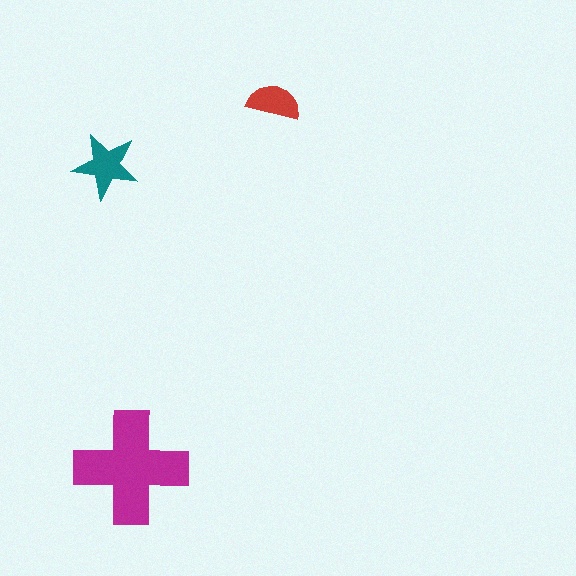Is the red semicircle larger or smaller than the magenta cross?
Smaller.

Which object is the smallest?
The red semicircle.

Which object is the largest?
The magenta cross.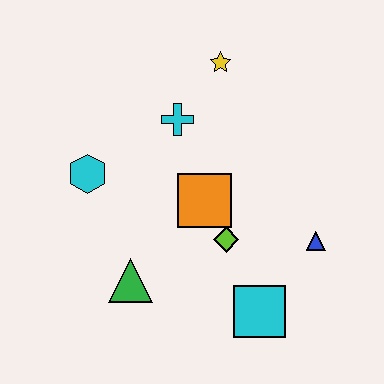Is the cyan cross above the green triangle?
Yes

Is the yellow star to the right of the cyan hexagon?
Yes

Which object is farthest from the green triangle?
The yellow star is farthest from the green triangle.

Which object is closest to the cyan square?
The lime diamond is closest to the cyan square.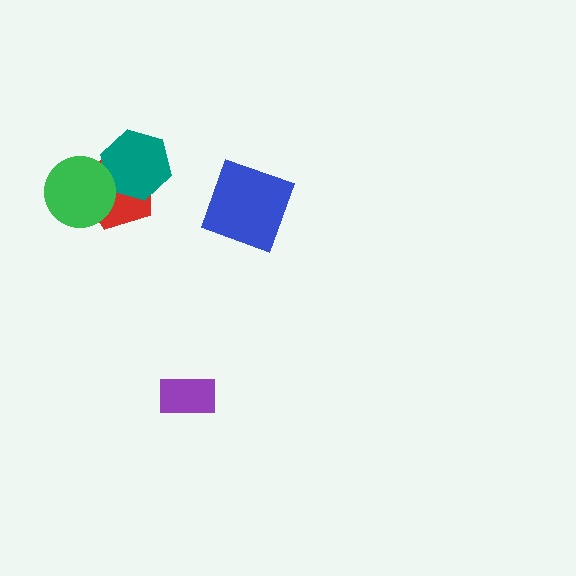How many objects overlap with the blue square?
0 objects overlap with the blue square.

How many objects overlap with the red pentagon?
2 objects overlap with the red pentagon.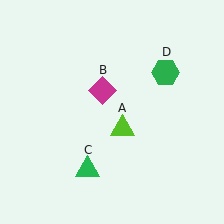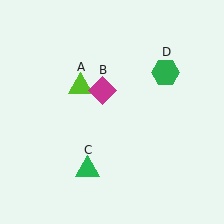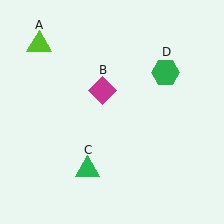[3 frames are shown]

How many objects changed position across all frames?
1 object changed position: lime triangle (object A).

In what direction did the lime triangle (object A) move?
The lime triangle (object A) moved up and to the left.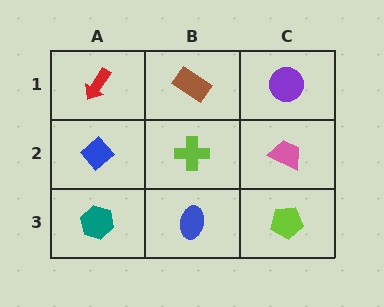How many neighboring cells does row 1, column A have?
2.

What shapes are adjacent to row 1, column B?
A lime cross (row 2, column B), a red arrow (row 1, column A), a purple circle (row 1, column C).